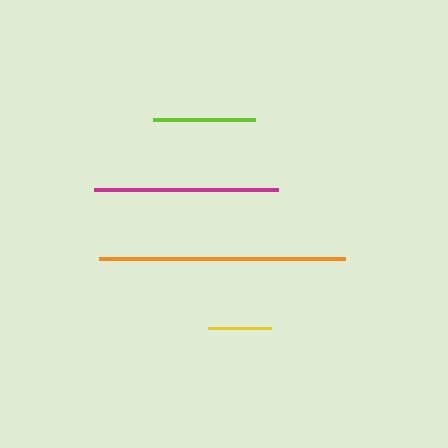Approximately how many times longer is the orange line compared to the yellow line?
The orange line is approximately 3.9 times the length of the yellow line.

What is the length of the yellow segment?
The yellow segment is approximately 63 pixels long.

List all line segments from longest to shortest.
From longest to shortest: orange, magenta, lime, yellow.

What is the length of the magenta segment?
The magenta segment is approximately 184 pixels long.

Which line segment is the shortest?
The yellow line is the shortest at approximately 63 pixels.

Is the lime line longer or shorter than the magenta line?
The magenta line is longer than the lime line.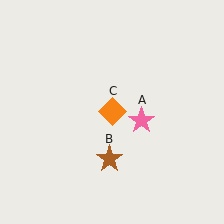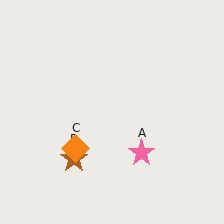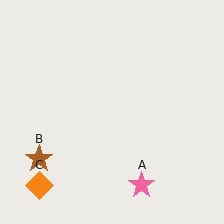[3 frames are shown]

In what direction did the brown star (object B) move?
The brown star (object B) moved left.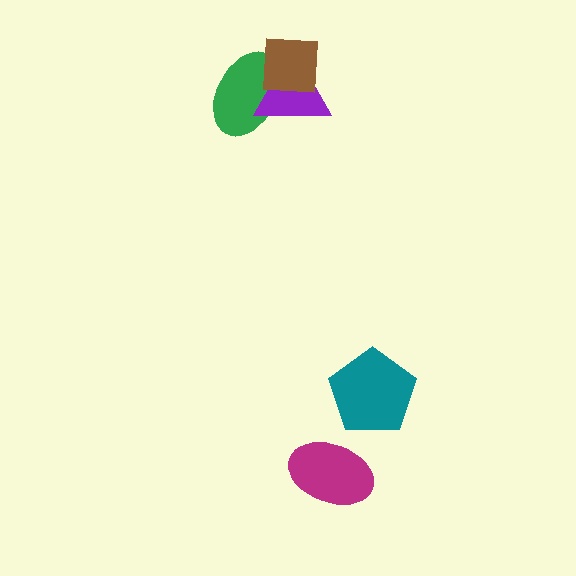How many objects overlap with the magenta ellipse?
0 objects overlap with the magenta ellipse.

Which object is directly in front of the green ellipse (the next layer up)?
The purple triangle is directly in front of the green ellipse.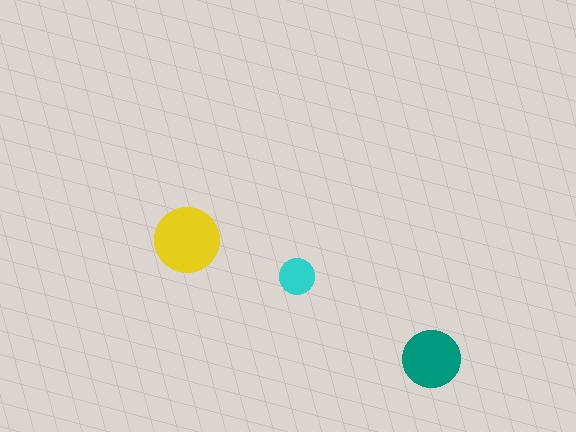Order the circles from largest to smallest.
the yellow one, the teal one, the cyan one.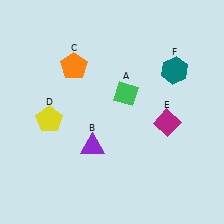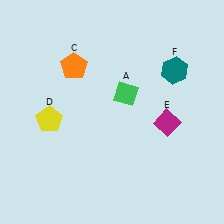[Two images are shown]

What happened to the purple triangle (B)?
The purple triangle (B) was removed in Image 2. It was in the bottom-left area of Image 1.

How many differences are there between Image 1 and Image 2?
There is 1 difference between the two images.